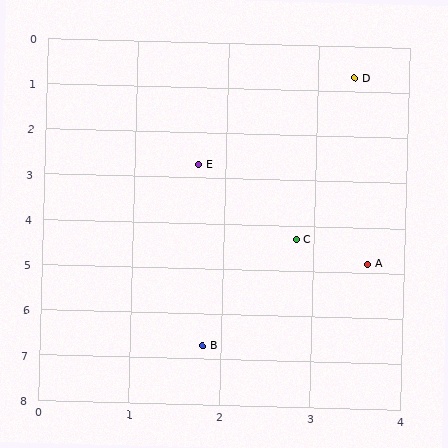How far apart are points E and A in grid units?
Points E and A are about 2.8 grid units apart.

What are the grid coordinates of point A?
Point A is at approximately (3.6, 4.8).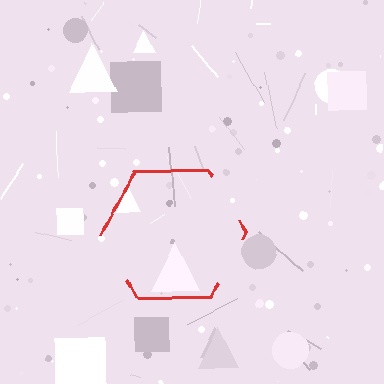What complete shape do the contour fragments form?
The contour fragments form a hexagon.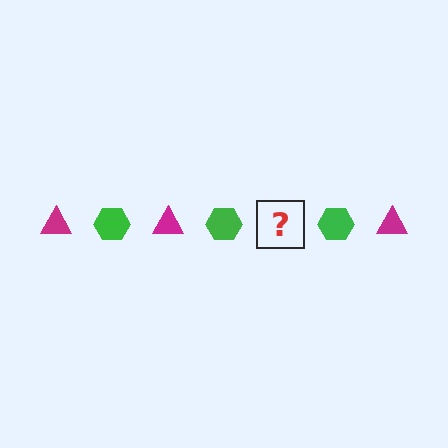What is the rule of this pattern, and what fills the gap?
The rule is that the pattern alternates between magenta triangle and green hexagon. The gap should be filled with a magenta triangle.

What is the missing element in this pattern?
The missing element is a magenta triangle.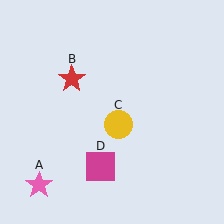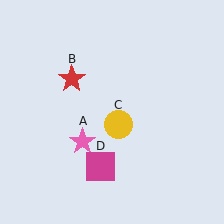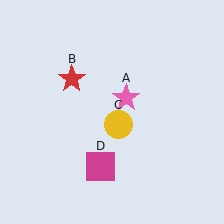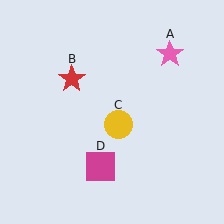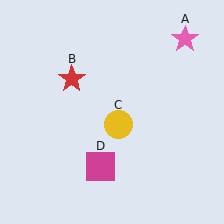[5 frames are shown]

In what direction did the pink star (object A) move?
The pink star (object A) moved up and to the right.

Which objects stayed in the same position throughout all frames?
Red star (object B) and yellow circle (object C) and magenta square (object D) remained stationary.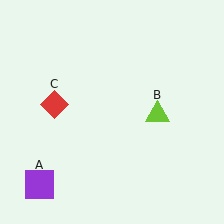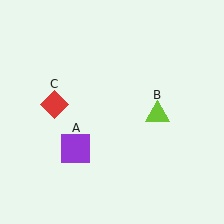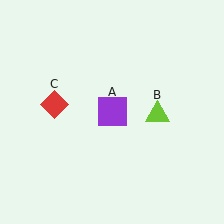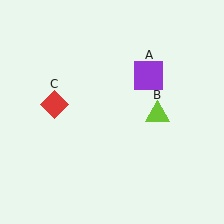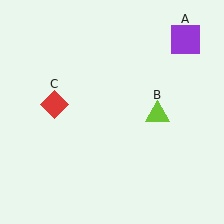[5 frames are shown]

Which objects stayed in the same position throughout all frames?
Lime triangle (object B) and red diamond (object C) remained stationary.